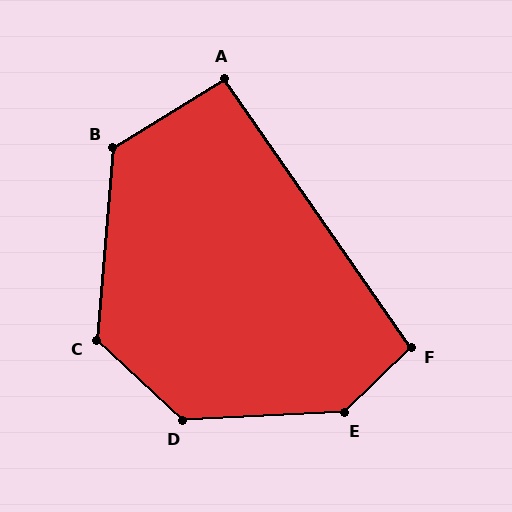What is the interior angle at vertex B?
Approximately 126 degrees (obtuse).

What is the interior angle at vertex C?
Approximately 129 degrees (obtuse).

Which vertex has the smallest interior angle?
A, at approximately 93 degrees.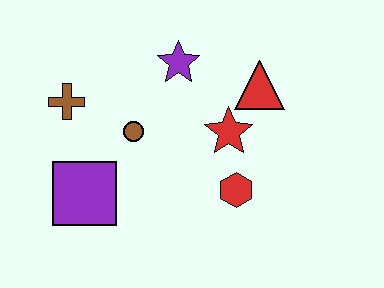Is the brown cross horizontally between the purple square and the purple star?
No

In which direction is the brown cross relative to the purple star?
The brown cross is to the left of the purple star.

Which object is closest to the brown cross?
The brown circle is closest to the brown cross.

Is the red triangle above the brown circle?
Yes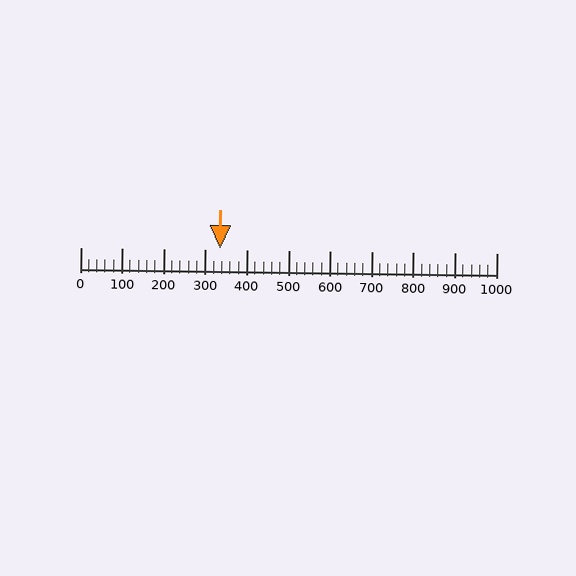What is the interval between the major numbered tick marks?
The major tick marks are spaced 100 units apart.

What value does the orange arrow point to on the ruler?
The orange arrow points to approximately 336.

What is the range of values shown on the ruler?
The ruler shows values from 0 to 1000.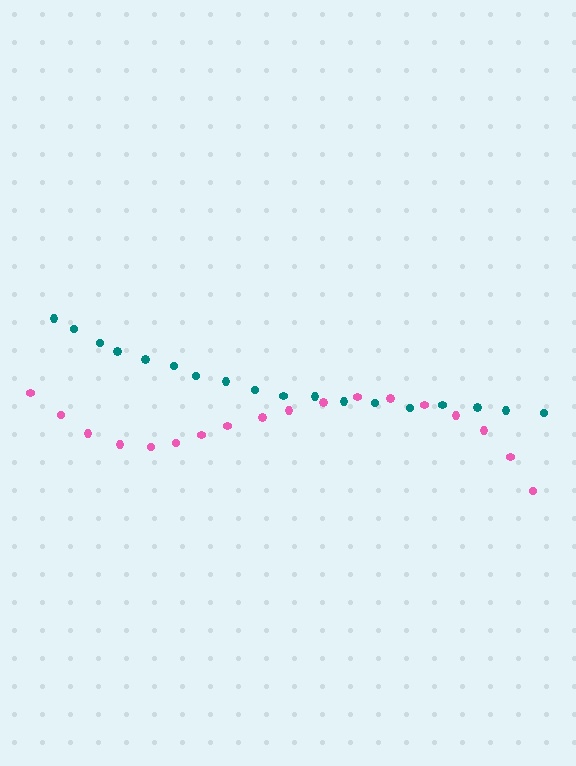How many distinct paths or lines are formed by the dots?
There are 2 distinct paths.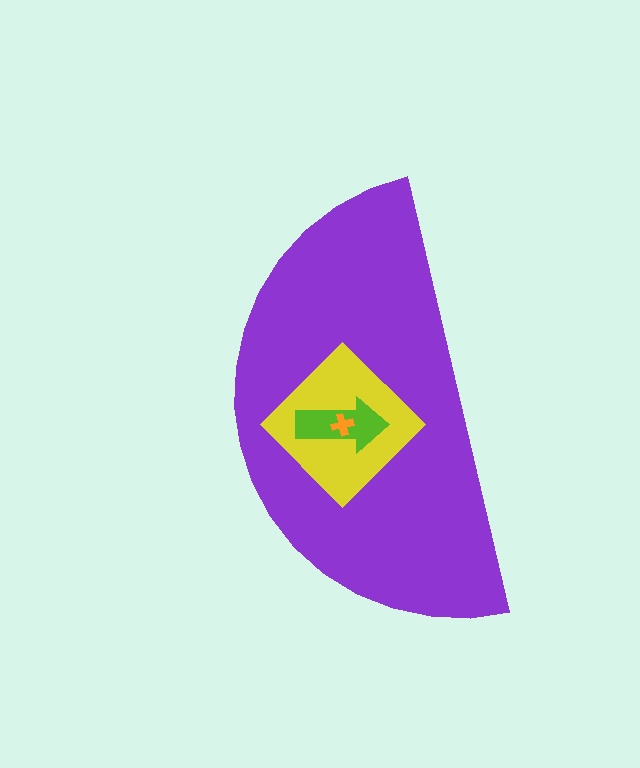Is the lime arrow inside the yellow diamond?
Yes.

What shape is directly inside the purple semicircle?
The yellow diamond.